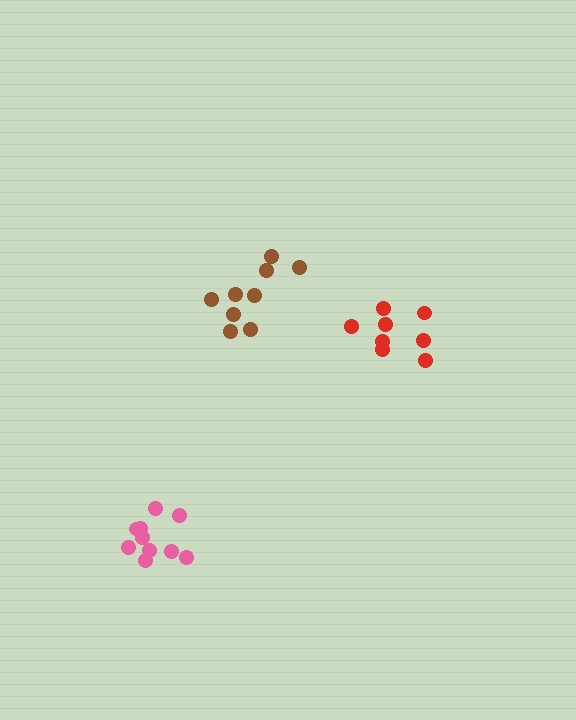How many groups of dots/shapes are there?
There are 3 groups.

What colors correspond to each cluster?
The clusters are colored: red, pink, brown.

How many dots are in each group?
Group 1: 8 dots, Group 2: 10 dots, Group 3: 9 dots (27 total).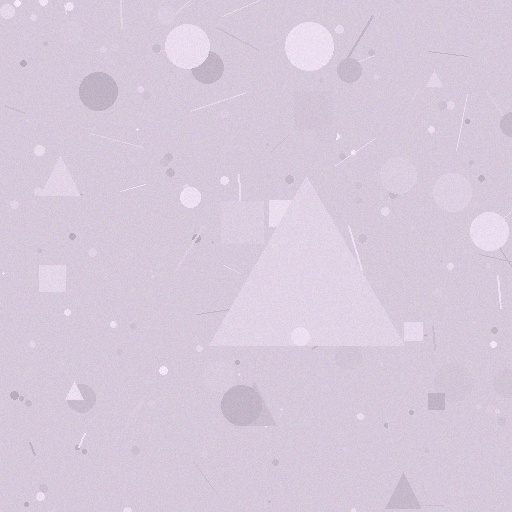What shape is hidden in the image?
A triangle is hidden in the image.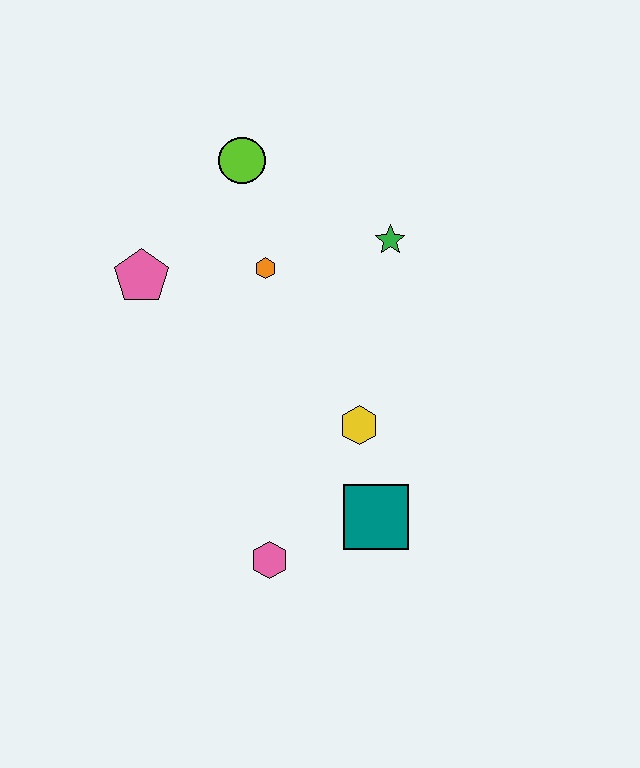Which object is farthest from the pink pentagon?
The teal square is farthest from the pink pentagon.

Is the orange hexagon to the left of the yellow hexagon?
Yes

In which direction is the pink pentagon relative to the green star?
The pink pentagon is to the left of the green star.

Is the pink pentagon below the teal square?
No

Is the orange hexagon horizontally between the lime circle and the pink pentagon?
No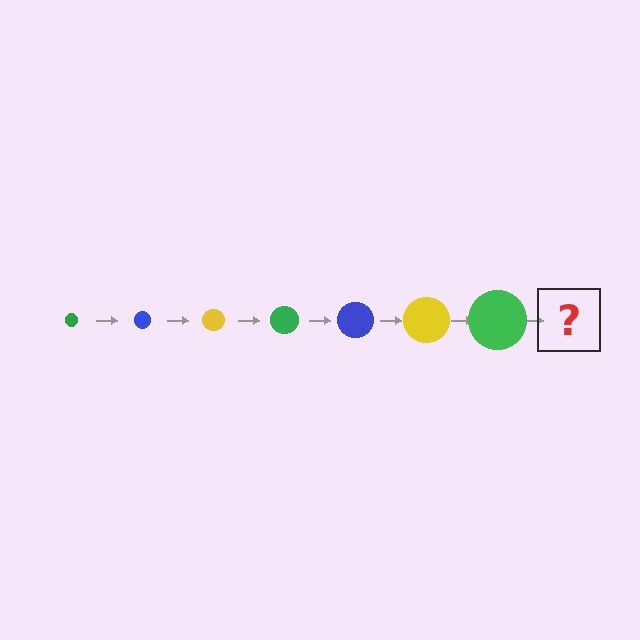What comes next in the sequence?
The next element should be a blue circle, larger than the previous one.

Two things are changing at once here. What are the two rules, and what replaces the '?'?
The two rules are that the circle grows larger each step and the color cycles through green, blue, and yellow. The '?' should be a blue circle, larger than the previous one.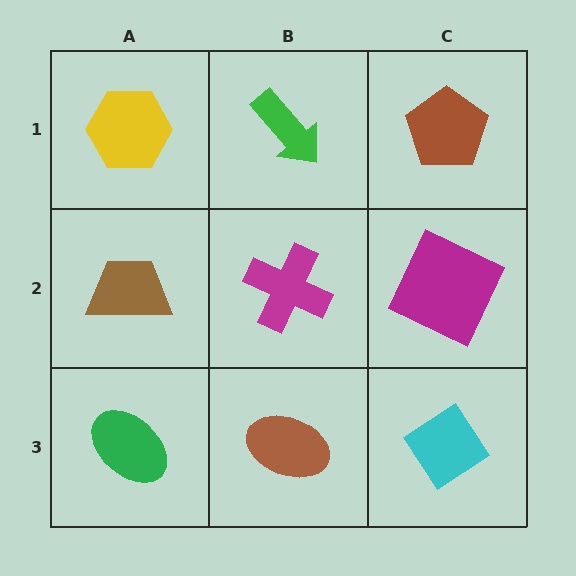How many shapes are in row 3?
3 shapes.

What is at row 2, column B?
A magenta cross.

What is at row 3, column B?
A brown ellipse.